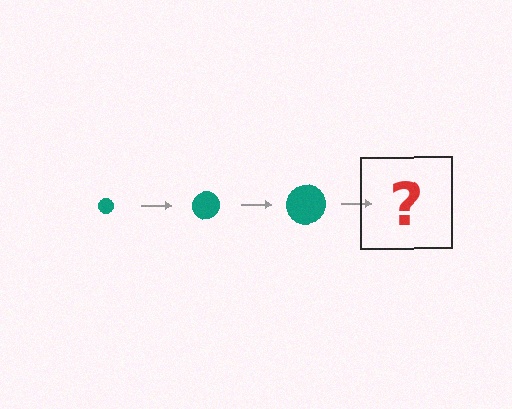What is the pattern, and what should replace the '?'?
The pattern is that the circle gets progressively larger each step. The '?' should be a teal circle, larger than the previous one.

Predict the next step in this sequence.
The next step is a teal circle, larger than the previous one.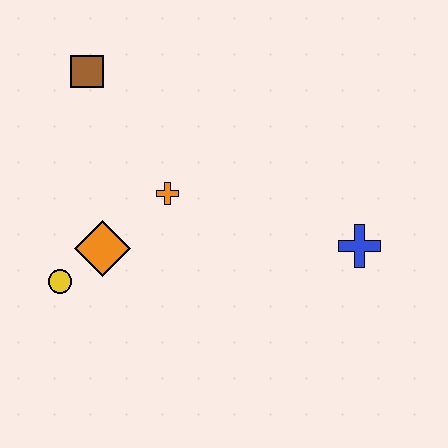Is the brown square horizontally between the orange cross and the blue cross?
No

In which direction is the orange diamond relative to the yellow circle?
The orange diamond is to the right of the yellow circle.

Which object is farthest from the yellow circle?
The blue cross is farthest from the yellow circle.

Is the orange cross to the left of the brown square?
No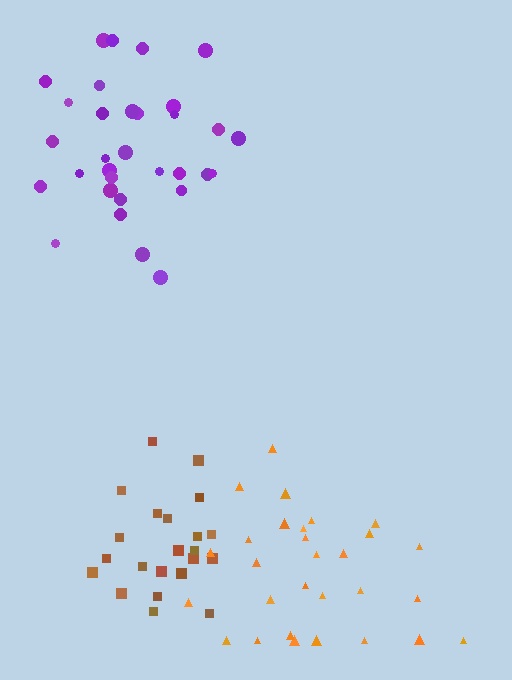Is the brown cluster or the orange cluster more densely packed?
Brown.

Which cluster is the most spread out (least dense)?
Orange.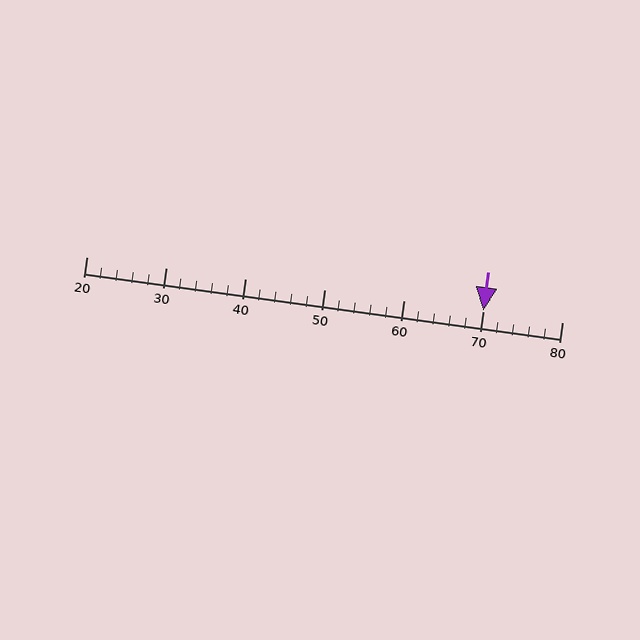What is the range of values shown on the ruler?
The ruler shows values from 20 to 80.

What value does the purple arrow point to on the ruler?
The purple arrow points to approximately 70.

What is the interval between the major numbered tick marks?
The major tick marks are spaced 10 units apart.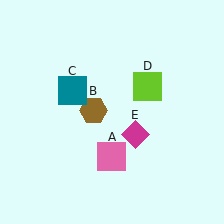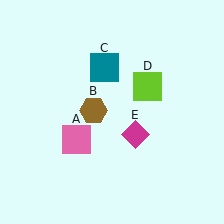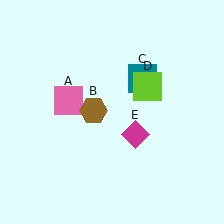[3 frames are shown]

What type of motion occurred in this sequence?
The pink square (object A), teal square (object C) rotated clockwise around the center of the scene.